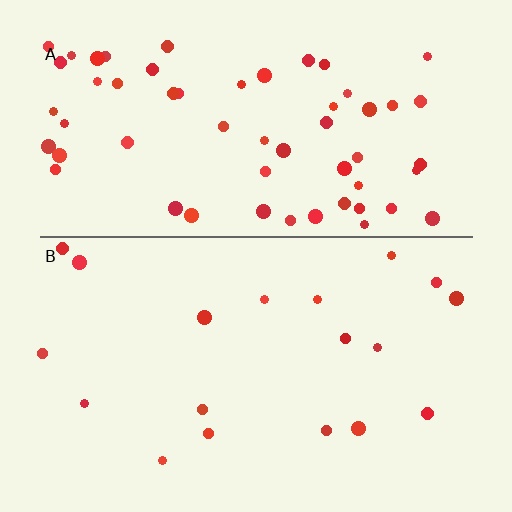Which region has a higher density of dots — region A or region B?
A (the top).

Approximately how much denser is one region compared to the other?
Approximately 3.1× — region A over region B.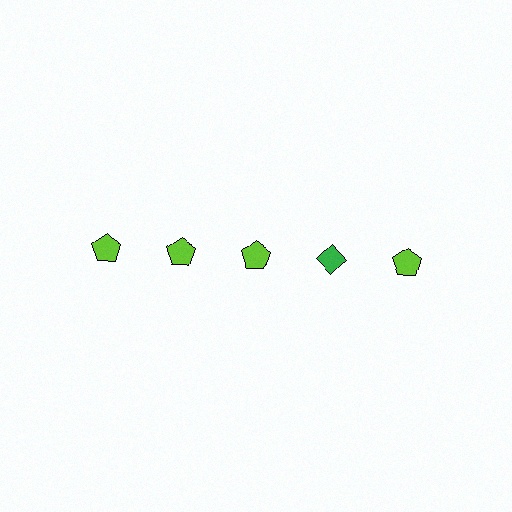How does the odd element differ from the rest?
It differs in both color (green instead of lime) and shape (diamond instead of pentagon).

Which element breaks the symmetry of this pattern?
The green diamond in the top row, second from right column breaks the symmetry. All other shapes are lime pentagons.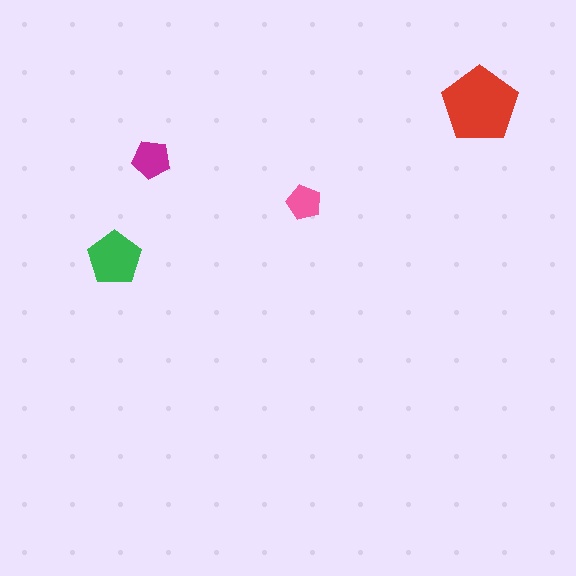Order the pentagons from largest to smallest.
the red one, the green one, the magenta one, the pink one.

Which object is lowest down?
The green pentagon is bottommost.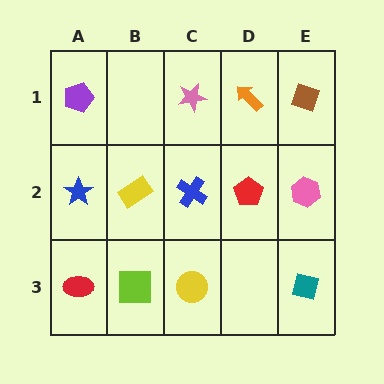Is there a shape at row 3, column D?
No, that cell is empty.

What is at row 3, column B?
A lime square.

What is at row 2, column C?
A blue cross.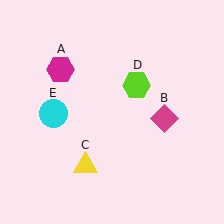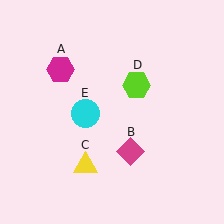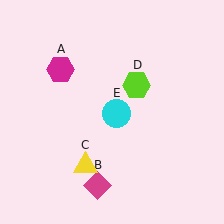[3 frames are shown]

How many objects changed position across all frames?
2 objects changed position: magenta diamond (object B), cyan circle (object E).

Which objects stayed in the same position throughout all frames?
Magenta hexagon (object A) and yellow triangle (object C) and lime hexagon (object D) remained stationary.